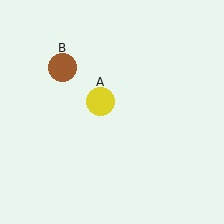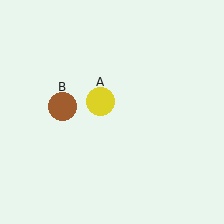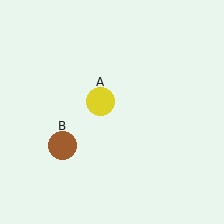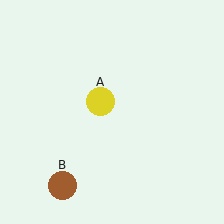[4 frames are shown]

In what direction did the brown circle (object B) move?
The brown circle (object B) moved down.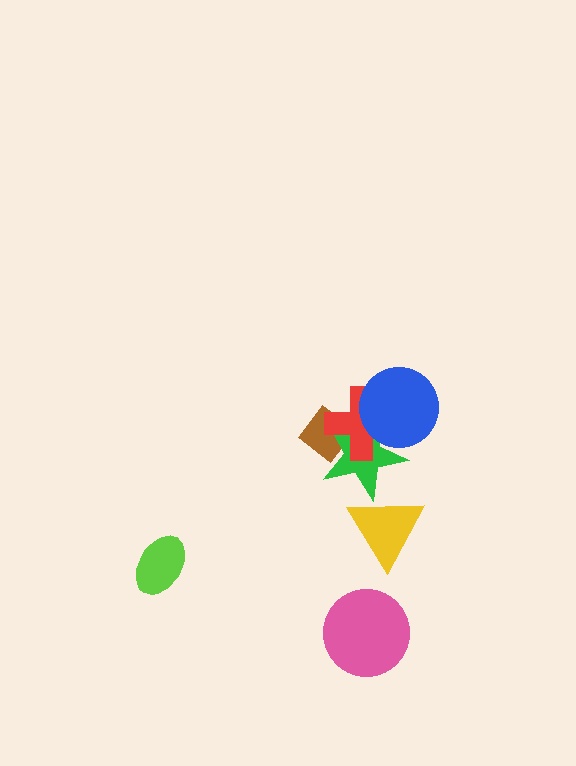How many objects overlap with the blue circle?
2 objects overlap with the blue circle.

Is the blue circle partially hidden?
No, no other shape covers it.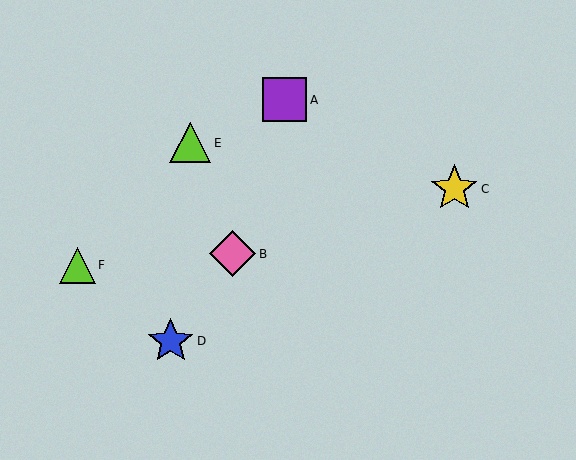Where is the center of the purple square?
The center of the purple square is at (285, 100).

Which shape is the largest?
The yellow star (labeled C) is the largest.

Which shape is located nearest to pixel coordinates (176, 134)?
The lime triangle (labeled E) at (190, 143) is nearest to that location.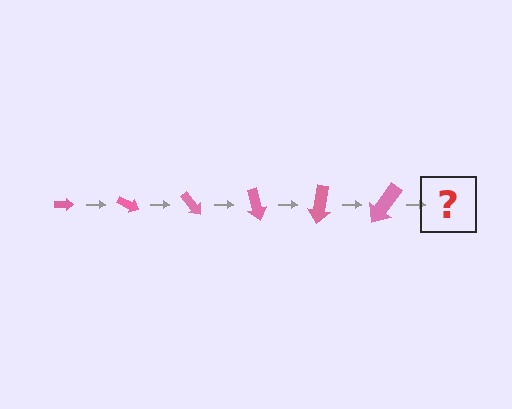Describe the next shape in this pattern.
It should be an arrow, larger than the previous one and rotated 150 degrees from the start.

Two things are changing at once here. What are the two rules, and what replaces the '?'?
The two rules are that the arrow grows larger each step and it rotates 25 degrees each step. The '?' should be an arrow, larger than the previous one and rotated 150 degrees from the start.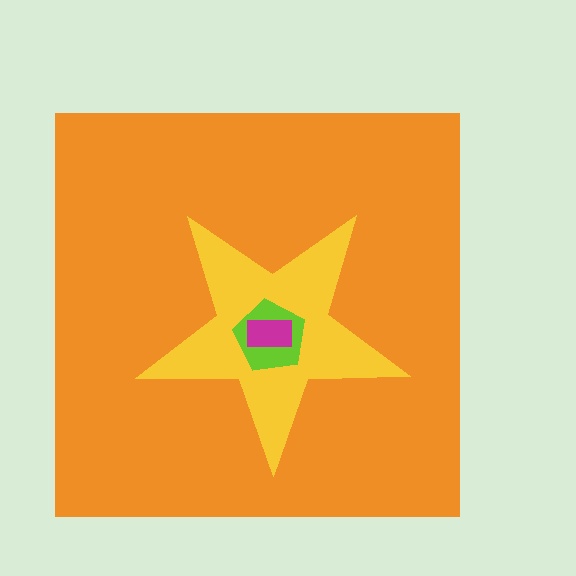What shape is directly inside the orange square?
The yellow star.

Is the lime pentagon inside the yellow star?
Yes.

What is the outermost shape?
The orange square.